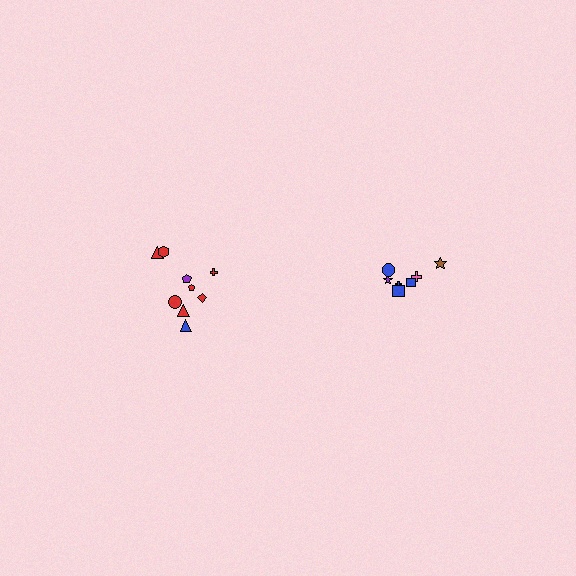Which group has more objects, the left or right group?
The left group.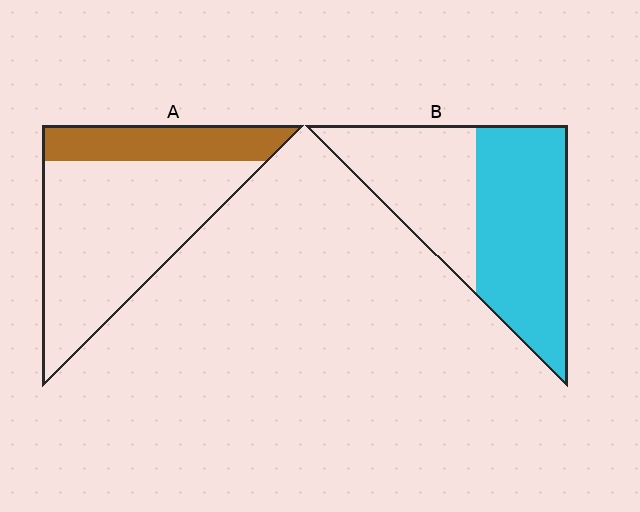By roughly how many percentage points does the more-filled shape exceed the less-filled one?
By roughly 30 percentage points (B over A).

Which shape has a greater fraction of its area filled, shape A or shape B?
Shape B.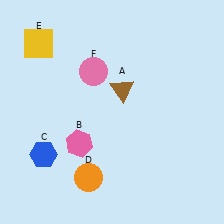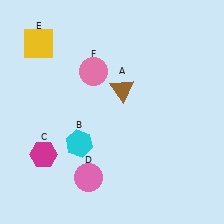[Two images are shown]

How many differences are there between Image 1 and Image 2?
There are 3 differences between the two images.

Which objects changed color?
B changed from pink to cyan. C changed from blue to magenta. D changed from orange to pink.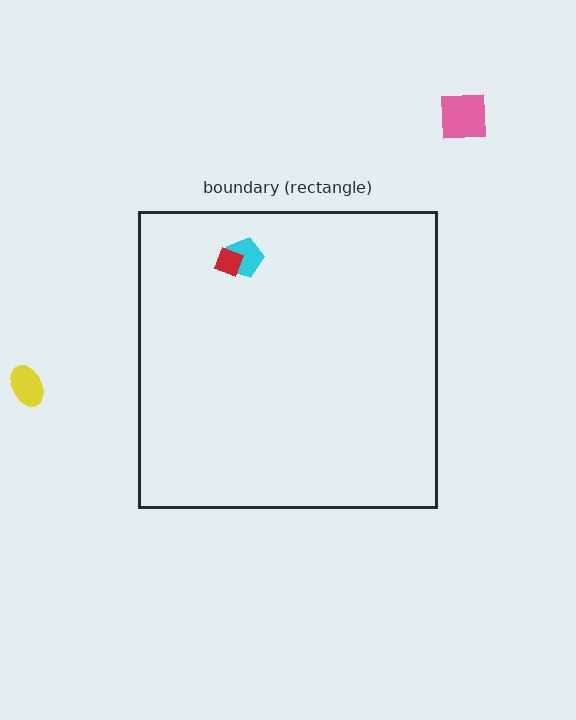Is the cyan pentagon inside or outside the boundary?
Inside.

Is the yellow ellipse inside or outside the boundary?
Outside.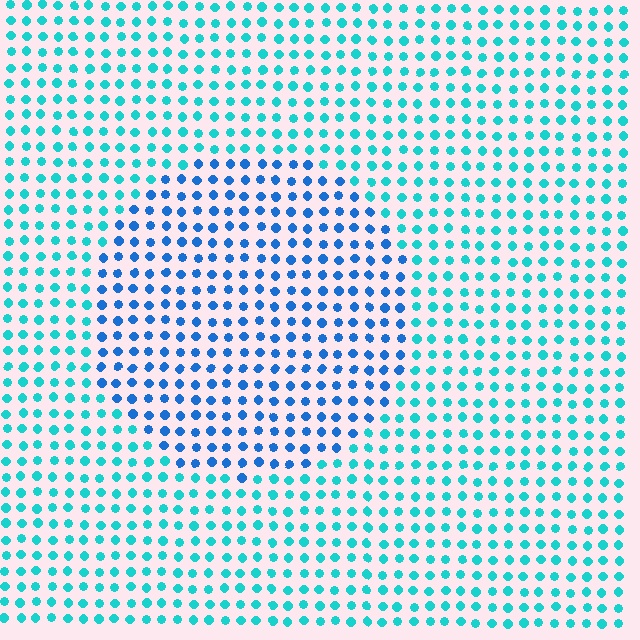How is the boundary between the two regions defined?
The boundary is defined purely by a slight shift in hue (about 34 degrees). Spacing, size, and orientation are identical on both sides.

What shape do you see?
I see a circle.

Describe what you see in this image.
The image is filled with small cyan elements in a uniform arrangement. A circle-shaped region is visible where the elements are tinted to a slightly different hue, forming a subtle color boundary.